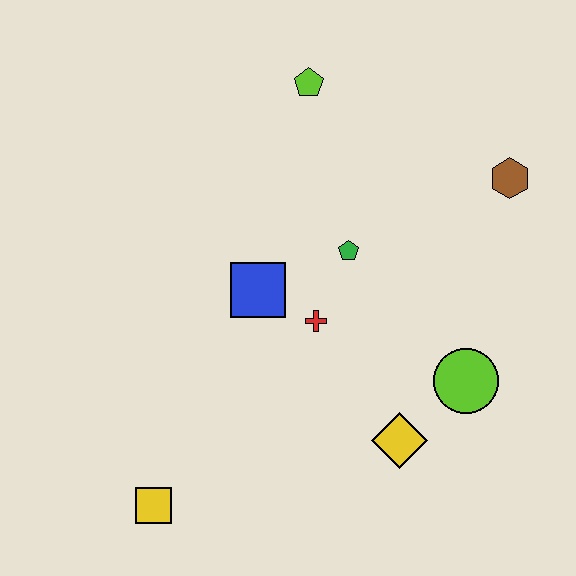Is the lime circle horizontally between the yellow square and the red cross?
No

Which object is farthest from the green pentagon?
The yellow square is farthest from the green pentagon.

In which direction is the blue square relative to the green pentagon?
The blue square is to the left of the green pentagon.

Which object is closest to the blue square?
The red cross is closest to the blue square.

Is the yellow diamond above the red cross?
No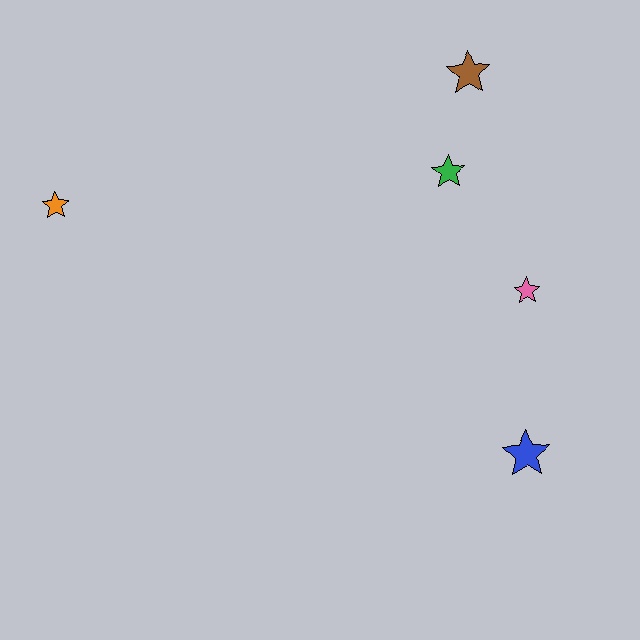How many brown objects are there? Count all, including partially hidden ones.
There is 1 brown object.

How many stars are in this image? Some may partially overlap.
There are 5 stars.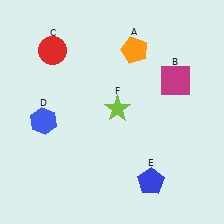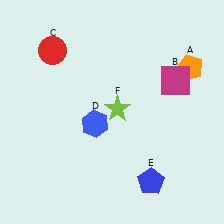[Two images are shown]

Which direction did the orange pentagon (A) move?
The orange pentagon (A) moved right.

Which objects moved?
The objects that moved are: the orange pentagon (A), the blue hexagon (D).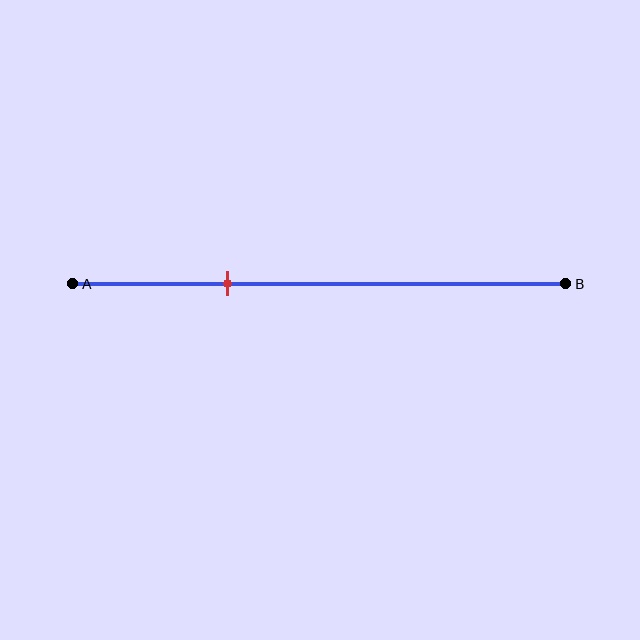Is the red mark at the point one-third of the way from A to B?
Yes, the mark is approximately at the one-third point.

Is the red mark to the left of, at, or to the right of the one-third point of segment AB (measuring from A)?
The red mark is approximately at the one-third point of segment AB.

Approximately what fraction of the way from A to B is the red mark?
The red mark is approximately 30% of the way from A to B.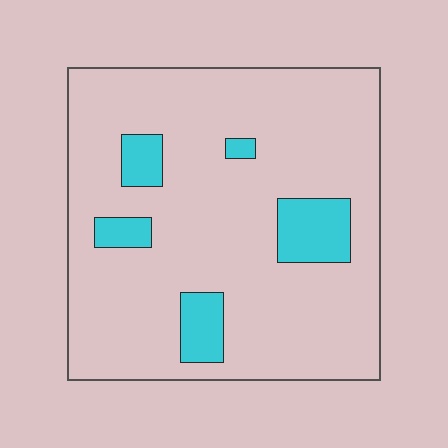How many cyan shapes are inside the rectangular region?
5.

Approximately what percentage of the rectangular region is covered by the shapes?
Approximately 15%.